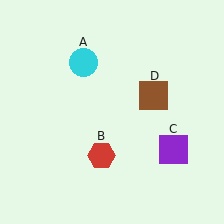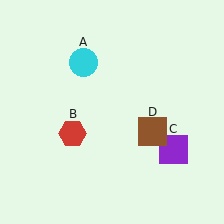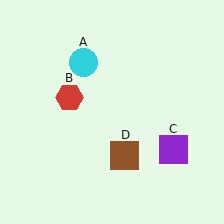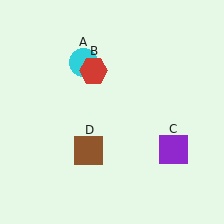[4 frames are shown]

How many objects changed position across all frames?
2 objects changed position: red hexagon (object B), brown square (object D).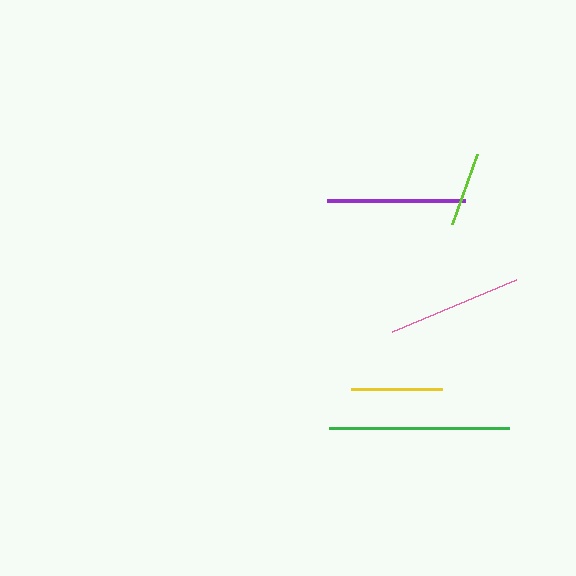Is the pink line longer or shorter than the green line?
The green line is longer than the pink line.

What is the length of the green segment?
The green segment is approximately 180 pixels long.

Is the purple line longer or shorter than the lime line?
The purple line is longer than the lime line.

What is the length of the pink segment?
The pink segment is approximately 134 pixels long.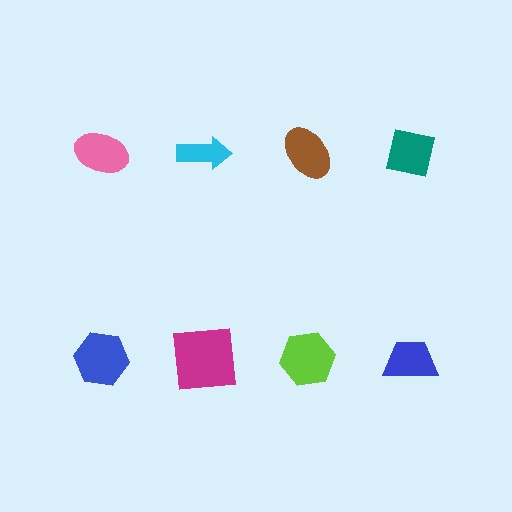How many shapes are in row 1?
4 shapes.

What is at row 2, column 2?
A magenta square.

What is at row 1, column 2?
A cyan arrow.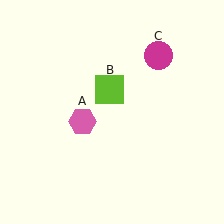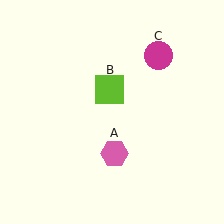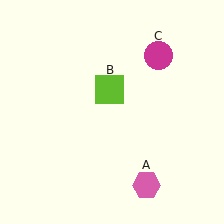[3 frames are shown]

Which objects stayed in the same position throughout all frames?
Lime square (object B) and magenta circle (object C) remained stationary.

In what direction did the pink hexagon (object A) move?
The pink hexagon (object A) moved down and to the right.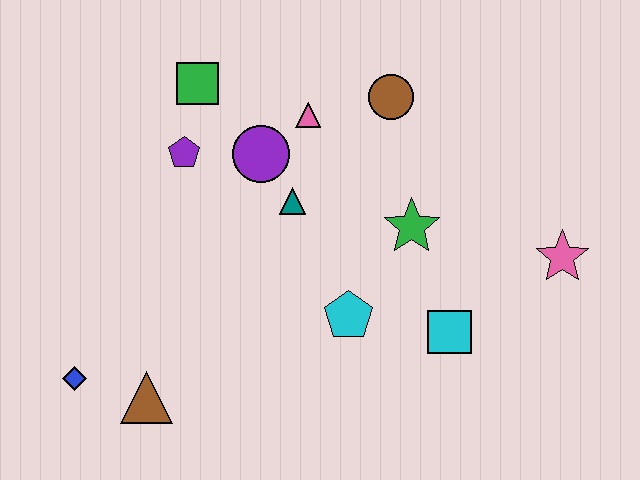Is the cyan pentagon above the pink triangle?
No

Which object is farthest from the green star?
The blue diamond is farthest from the green star.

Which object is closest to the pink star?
The cyan square is closest to the pink star.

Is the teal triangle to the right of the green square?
Yes